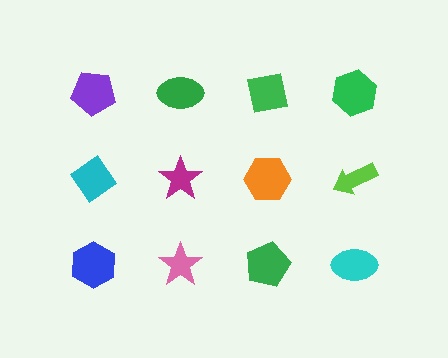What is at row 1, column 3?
A green square.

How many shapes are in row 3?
4 shapes.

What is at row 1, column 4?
A green hexagon.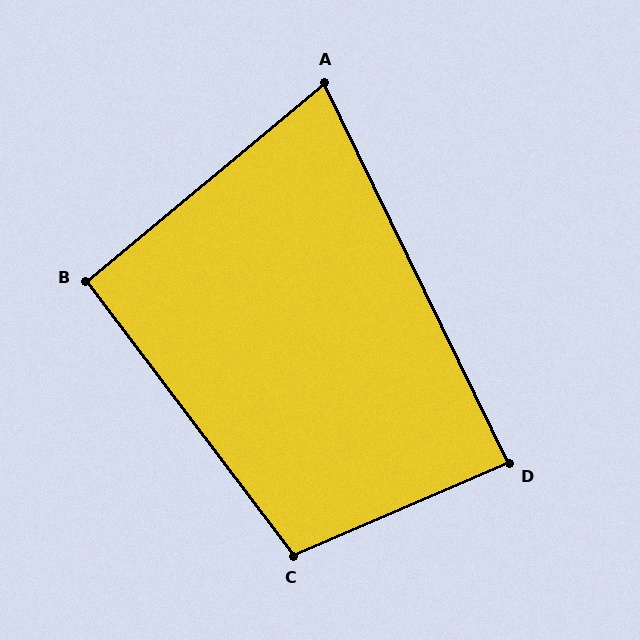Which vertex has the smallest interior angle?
A, at approximately 76 degrees.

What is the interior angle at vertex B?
Approximately 93 degrees (approximately right).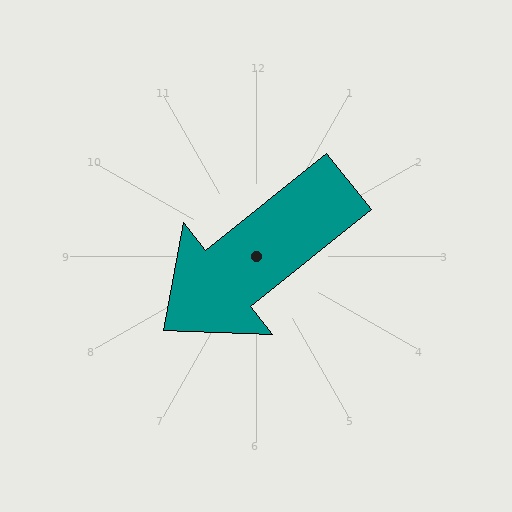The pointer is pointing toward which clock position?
Roughly 8 o'clock.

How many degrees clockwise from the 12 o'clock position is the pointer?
Approximately 231 degrees.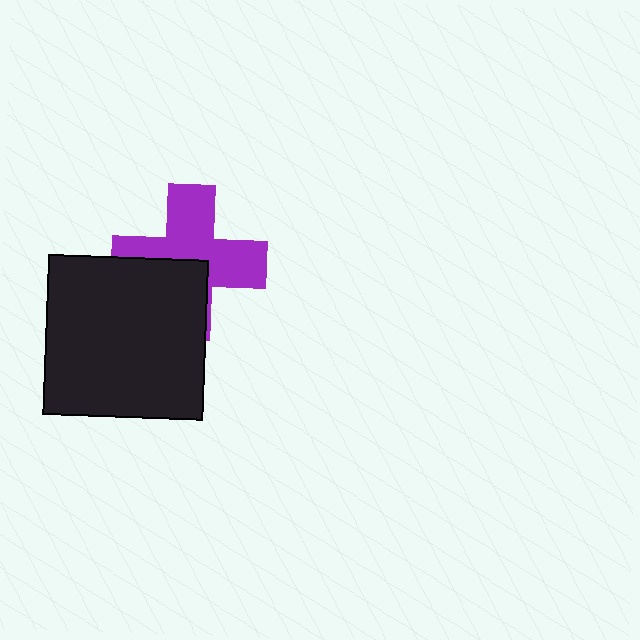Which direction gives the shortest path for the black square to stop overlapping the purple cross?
Moving down gives the shortest separation.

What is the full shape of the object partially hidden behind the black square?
The partially hidden object is a purple cross.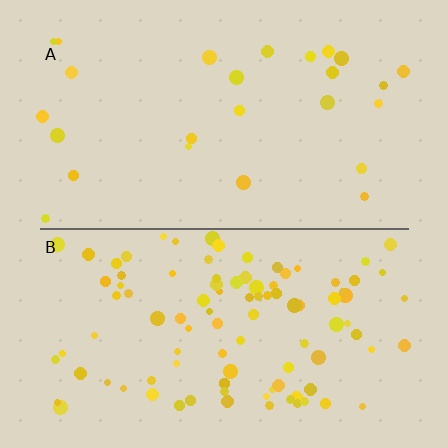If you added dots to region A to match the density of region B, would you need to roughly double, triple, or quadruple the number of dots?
Approximately quadruple.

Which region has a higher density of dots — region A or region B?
B (the bottom).